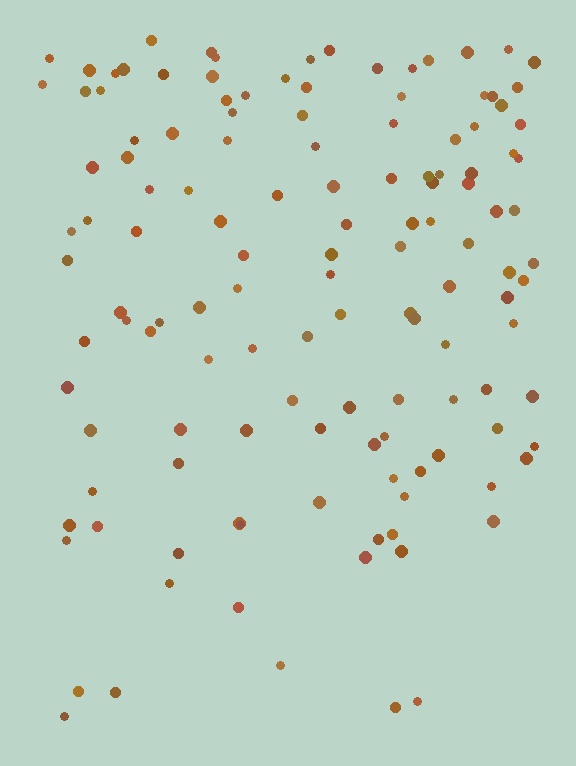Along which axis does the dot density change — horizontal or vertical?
Vertical.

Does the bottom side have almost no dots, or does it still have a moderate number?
Still a moderate number, just noticeably fewer than the top.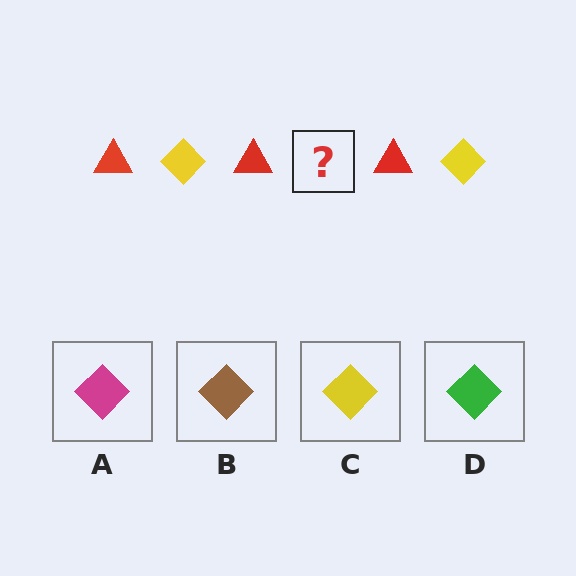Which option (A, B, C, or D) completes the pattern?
C.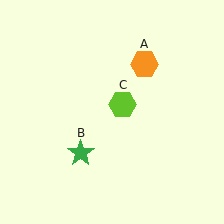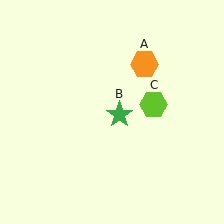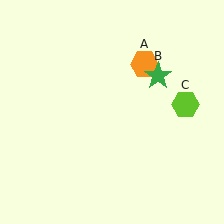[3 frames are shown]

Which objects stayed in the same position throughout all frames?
Orange hexagon (object A) remained stationary.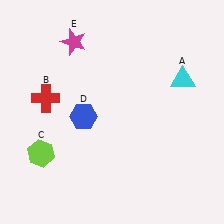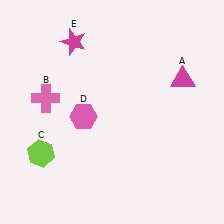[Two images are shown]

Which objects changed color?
A changed from cyan to magenta. B changed from red to pink. D changed from blue to pink.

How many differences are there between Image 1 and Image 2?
There are 3 differences between the two images.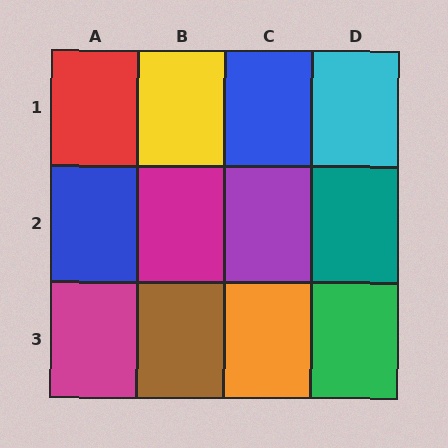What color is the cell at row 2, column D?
Teal.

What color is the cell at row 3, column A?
Magenta.